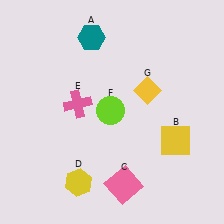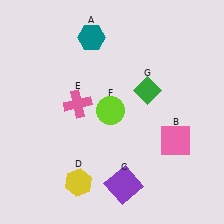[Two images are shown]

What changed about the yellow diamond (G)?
In Image 1, G is yellow. In Image 2, it changed to green.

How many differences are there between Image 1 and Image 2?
There are 3 differences between the two images.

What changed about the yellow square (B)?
In Image 1, B is yellow. In Image 2, it changed to pink.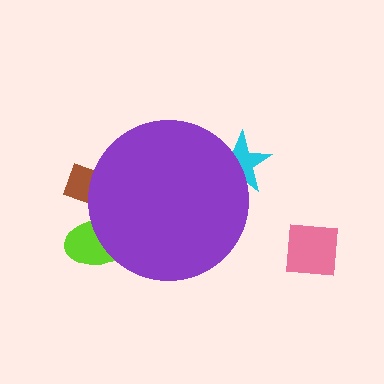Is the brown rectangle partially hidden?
Yes, the brown rectangle is partially hidden behind the purple circle.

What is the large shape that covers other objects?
A purple circle.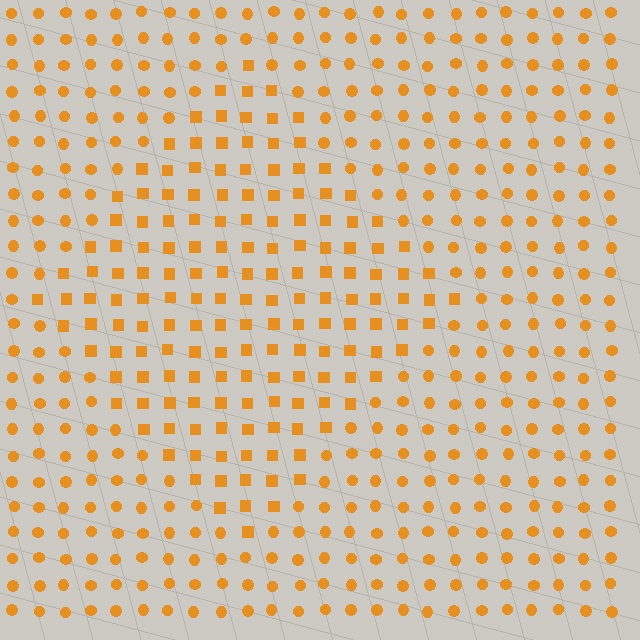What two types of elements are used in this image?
The image uses squares inside the diamond region and circles outside it.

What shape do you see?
I see a diamond.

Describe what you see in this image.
The image is filled with small orange elements arranged in a uniform grid. A diamond-shaped region contains squares, while the surrounding area contains circles. The boundary is defined purely by the change in element shape.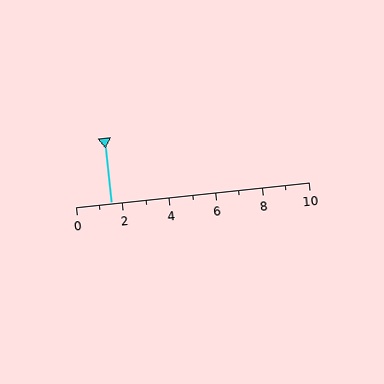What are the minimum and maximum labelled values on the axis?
The axis runs from 0 to 10.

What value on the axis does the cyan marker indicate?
The marker indicates approximately 1.5.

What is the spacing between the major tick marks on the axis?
The major ticks are spaced 2 apart.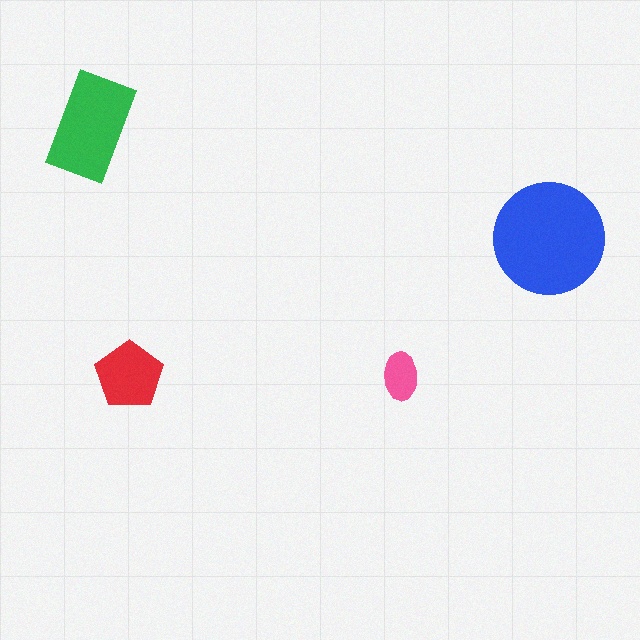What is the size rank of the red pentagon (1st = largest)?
3rd.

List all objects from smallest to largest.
The pink ellipse, the red pentagon, the green rectangle, the blue circle.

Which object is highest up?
The green rectangle is topmost.